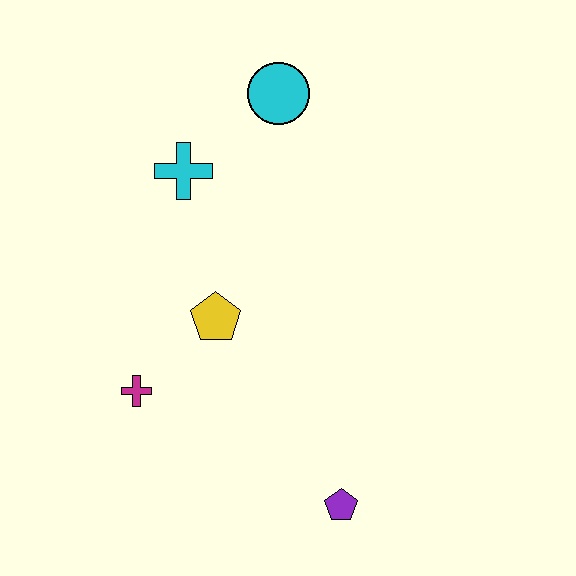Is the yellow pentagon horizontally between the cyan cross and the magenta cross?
No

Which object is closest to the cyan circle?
The cyan cross is closest to the cyan circle.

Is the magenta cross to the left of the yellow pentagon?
Yes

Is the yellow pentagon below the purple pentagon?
No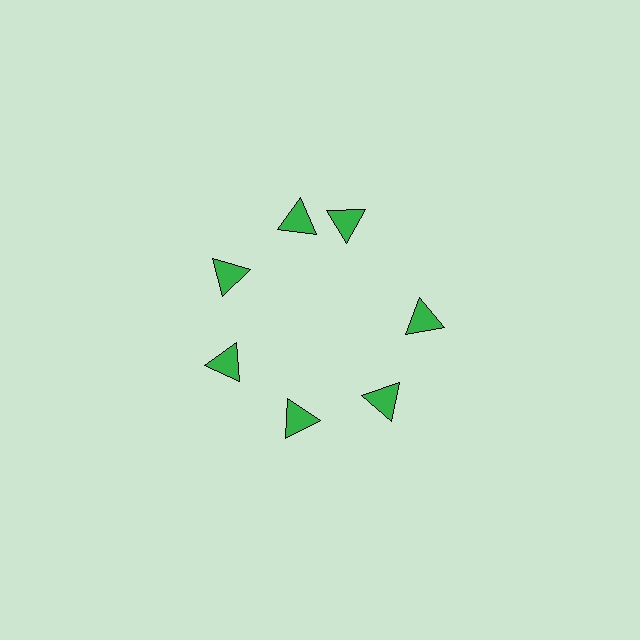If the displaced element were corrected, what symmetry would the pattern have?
It would have 7-fold rotational symmetry — the pattern would map onto itself every 51 degrees.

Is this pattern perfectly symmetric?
No. The 7 green triangles are arranged in a ring, but one element near the 1 o'clock position is rotated out of alignment along the ring, breaking the 7-fold rotational symmetry.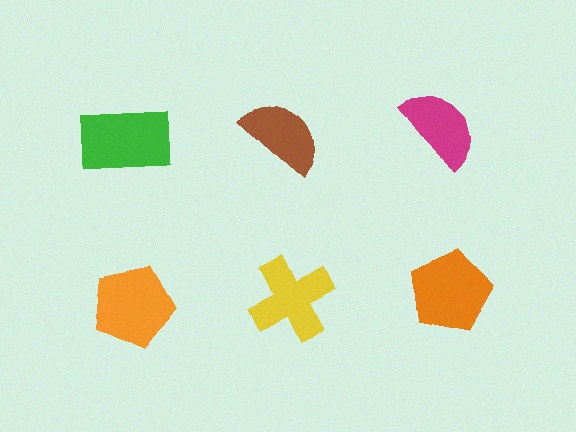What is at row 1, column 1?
A green rectangle.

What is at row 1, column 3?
A magenta semicircle.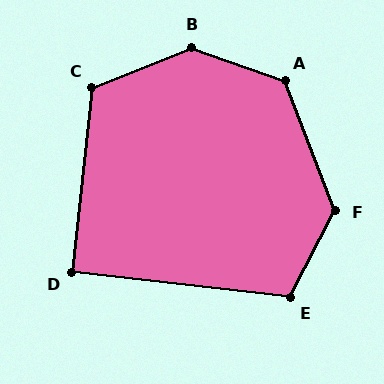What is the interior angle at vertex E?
Approximately 111 degrees (obtuse).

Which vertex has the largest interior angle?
B, at approximately 138 degrees.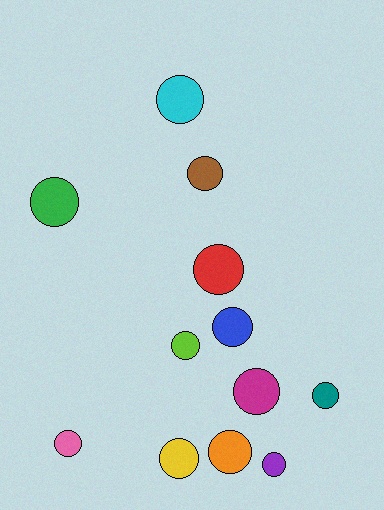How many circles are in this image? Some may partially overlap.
There are 12 circles.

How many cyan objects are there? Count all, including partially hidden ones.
There is 1 cyan object.